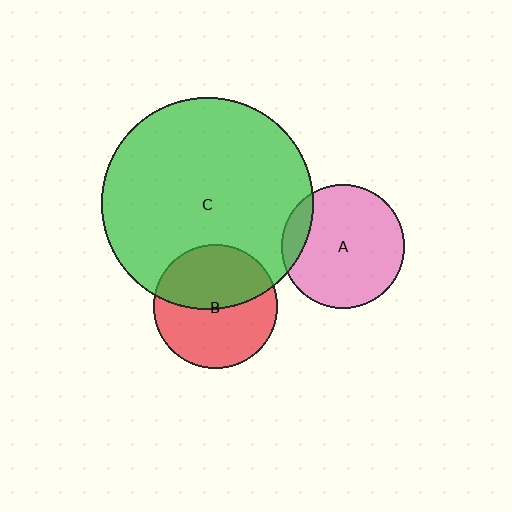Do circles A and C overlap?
Yes.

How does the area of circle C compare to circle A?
Approximately 2.9 times.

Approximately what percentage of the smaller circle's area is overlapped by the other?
Approximately 10%.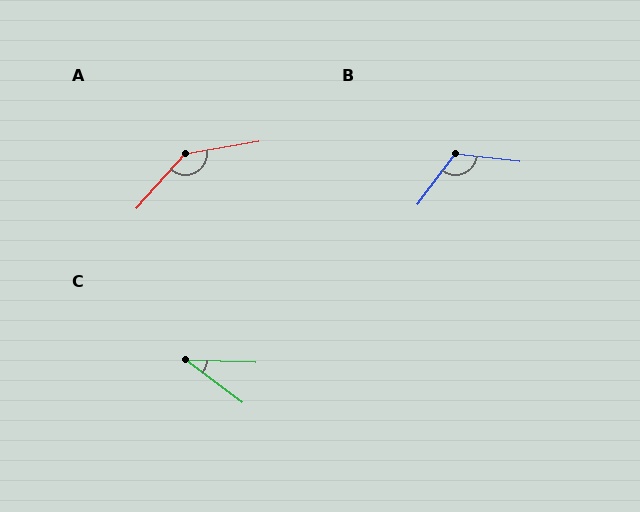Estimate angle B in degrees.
Approximately 120 degrees.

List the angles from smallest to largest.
C (35°), B (120°), A (142°).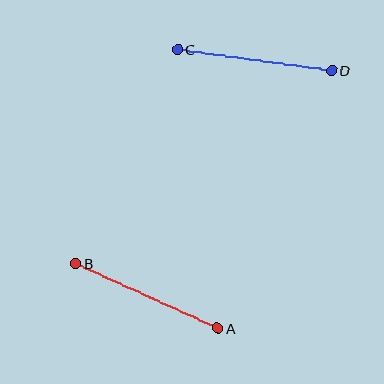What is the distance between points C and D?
The distance is approximately 156 pixels.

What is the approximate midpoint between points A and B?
The midpoint is at approximately (147, 296) pixels.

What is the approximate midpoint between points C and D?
The midpoint is at approximately (255, 60) pixels.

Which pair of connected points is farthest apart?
Points A and B are farthest apart.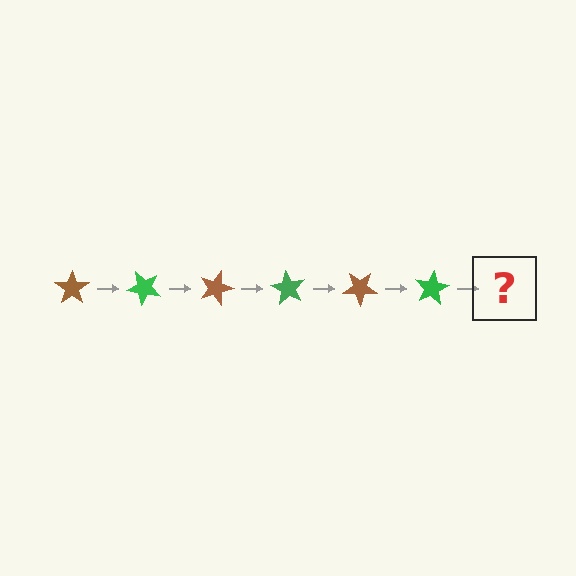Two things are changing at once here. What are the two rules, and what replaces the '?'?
The two rules are that it rotates 45 degrees each step and the color cycles through brown and green. The '?' should be a brown star, rotated 270 degrees from the start.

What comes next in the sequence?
The next element should be a brown star, rotated 270 degrees from the start.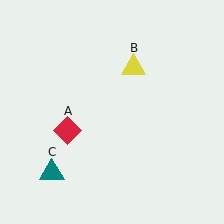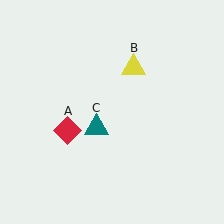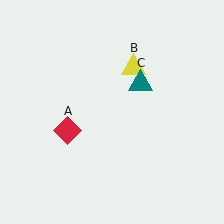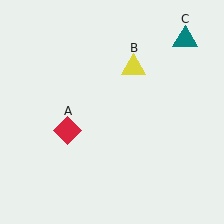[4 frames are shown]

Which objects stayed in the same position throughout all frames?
Red diamond (object A) and yellow triangle (object B) remained stationary.